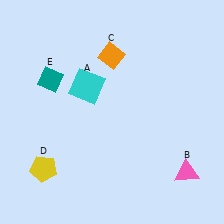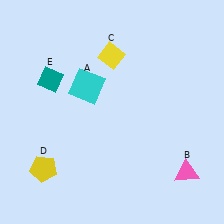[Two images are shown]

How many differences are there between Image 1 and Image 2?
There is 1 difference between the two images.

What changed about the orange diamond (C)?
In Image 1, C is orange. In Image 2, it changed to yellow.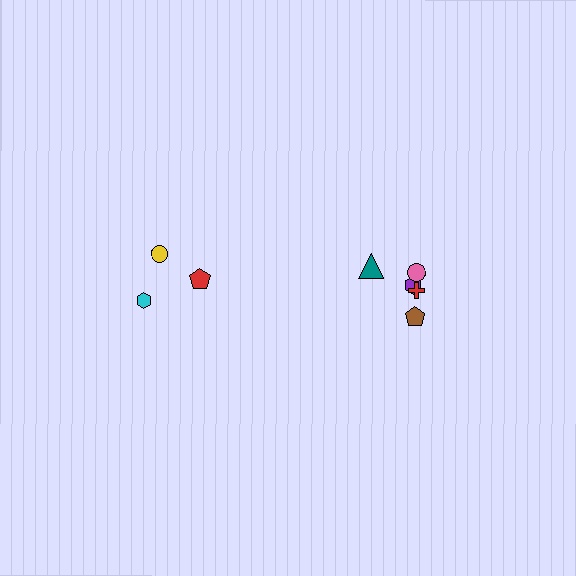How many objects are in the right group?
There are 5 objects.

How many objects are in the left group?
There are 3 objects.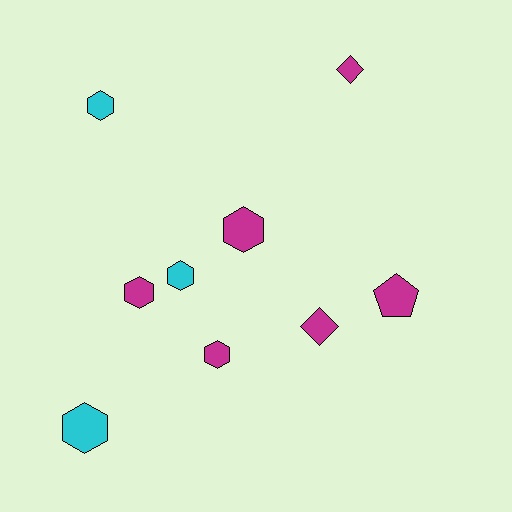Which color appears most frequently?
Magenta, with 6 objects.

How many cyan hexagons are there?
There are 3 cyan hexagons.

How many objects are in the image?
There are 9 objects.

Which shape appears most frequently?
Hexagon, with 6 objects.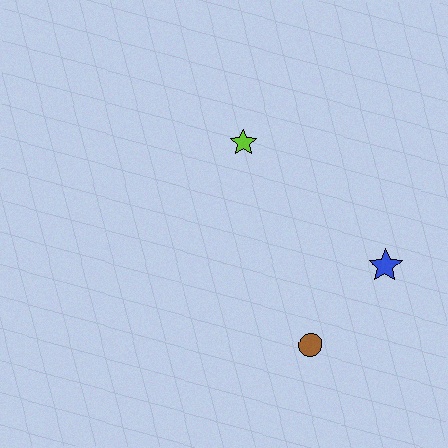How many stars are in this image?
There are 2 stars.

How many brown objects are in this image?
There is 1 brown object.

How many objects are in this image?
There are 3 objects.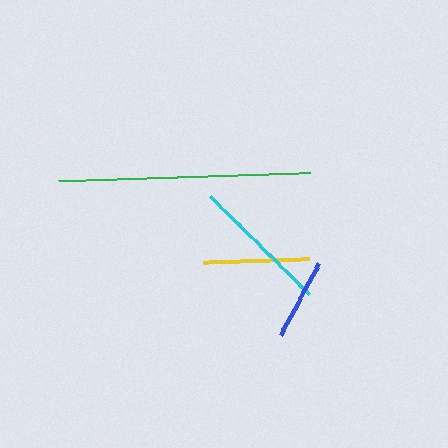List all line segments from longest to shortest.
From longest to shortest: green, cyan, yellow, blue.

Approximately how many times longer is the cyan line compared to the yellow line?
The cyan line is approximately 1.3 times the length of the yellow line.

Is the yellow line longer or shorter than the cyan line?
The cyan line is longer than the yellow line.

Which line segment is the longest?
The green line is the longest at approximately 253 pixels.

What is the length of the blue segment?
The blue segment is approximately 82 pixels long.